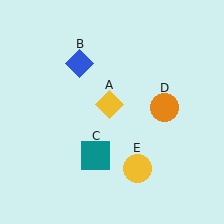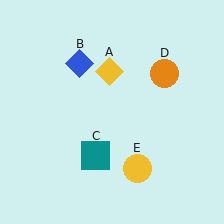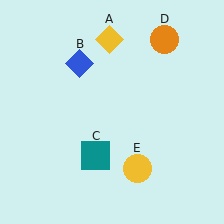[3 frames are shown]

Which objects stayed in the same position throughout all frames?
Blue diamond (object B) and teal square (object C) and yellow circle (object E) remained stationary.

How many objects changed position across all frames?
2 objects changed position: yellow diamond (object A), orange circle (object D).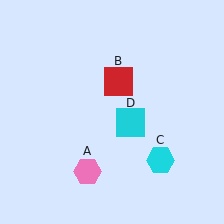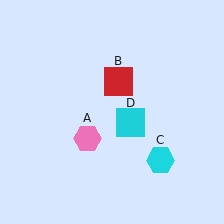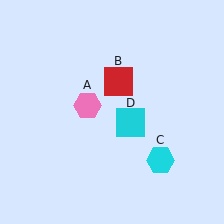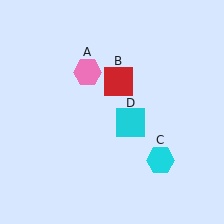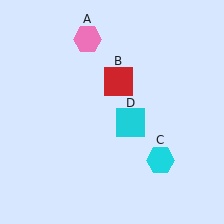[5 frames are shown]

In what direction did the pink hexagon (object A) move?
The pink hexagon (object A) moved up.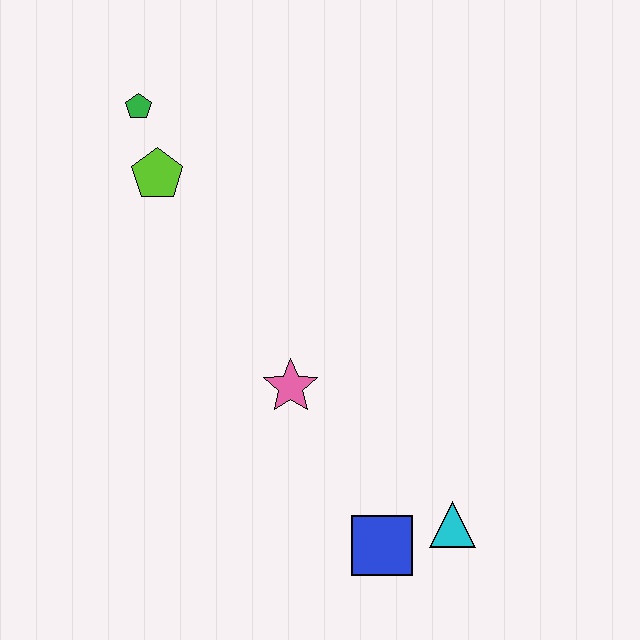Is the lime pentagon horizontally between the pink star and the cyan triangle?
No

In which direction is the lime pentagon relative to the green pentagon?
The lime pentagon is below the green pentagon.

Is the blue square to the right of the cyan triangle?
No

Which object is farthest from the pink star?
The green pentagon is farthest from the pink star.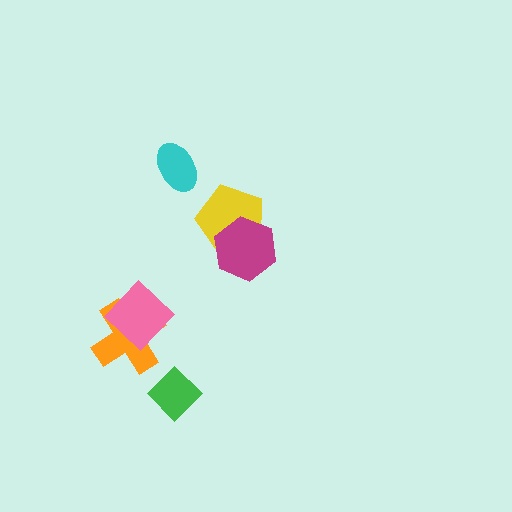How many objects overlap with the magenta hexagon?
1 object overlaps with the magenta hexagon.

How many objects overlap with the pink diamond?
1 object overlaps with the pink diamond.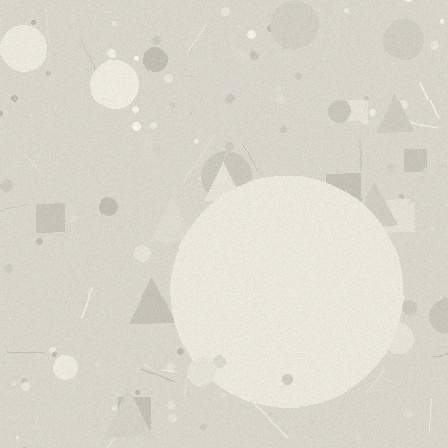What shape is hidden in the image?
A circle is hidden in the image.